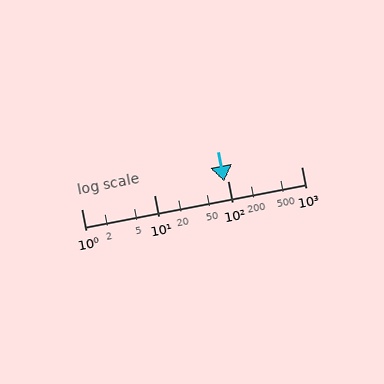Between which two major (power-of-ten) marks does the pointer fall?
The pointer is between 10 and 100.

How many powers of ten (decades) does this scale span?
The scale spans 3 decades, from 1 to 1000.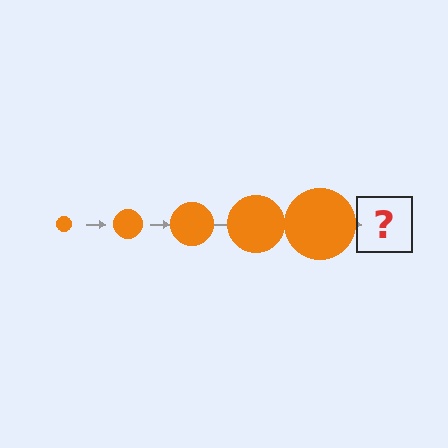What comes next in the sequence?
The next element should be an orange circle, larger than the previous one.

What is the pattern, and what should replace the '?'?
The pattern is that the circle gets progressively larger each step. The '?' should be an orange circle, larger than the previous one.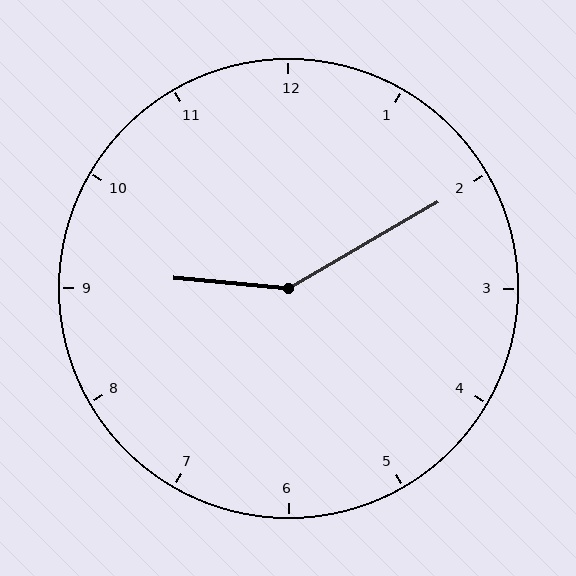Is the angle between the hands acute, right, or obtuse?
It is obtuse.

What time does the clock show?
9:10.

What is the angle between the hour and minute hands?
Approximately 145 degrees.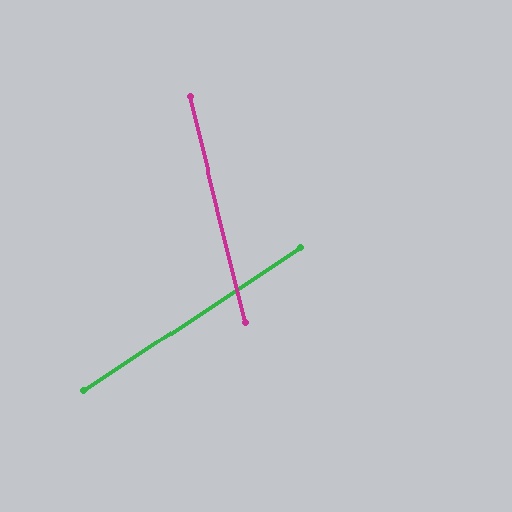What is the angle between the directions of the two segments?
Approximately 70 degrees.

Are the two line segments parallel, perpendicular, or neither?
Neither parallel nor perpendicular — they differ by about 70°.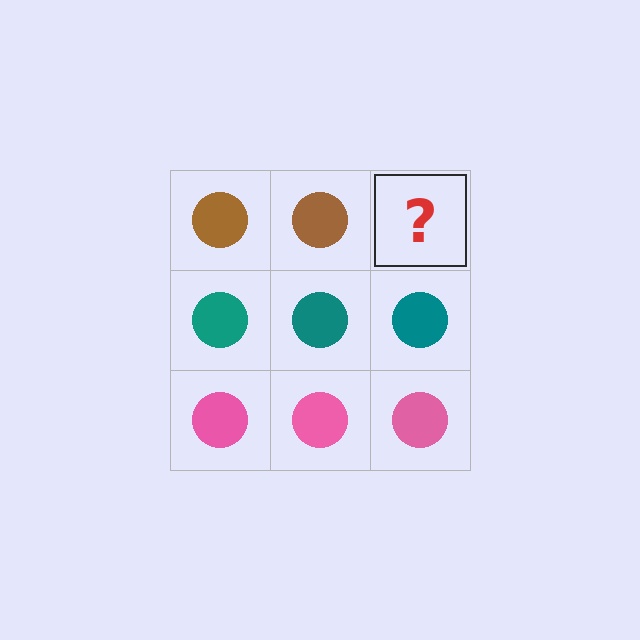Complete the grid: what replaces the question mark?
The question mark should be replaced with a brown circle.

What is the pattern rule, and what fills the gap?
The rule is that each row has a consistent color. The gap should be filled with a brown circle.